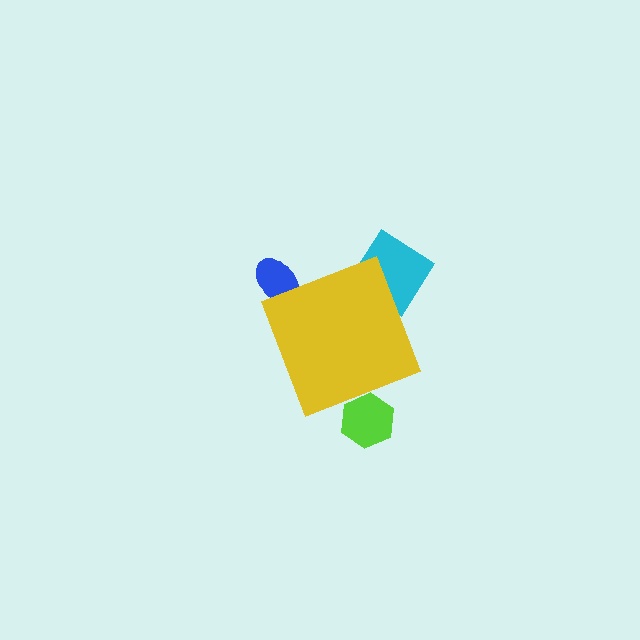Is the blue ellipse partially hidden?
Yes, the blue ellipse is partially hidden behind the yellow diamond.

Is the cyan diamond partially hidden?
Yes, the cyan diamond is partially hidden behind the yellow diamond.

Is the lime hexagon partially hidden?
Yes, the lime hexagon is partially hidden behind the yellow diamond.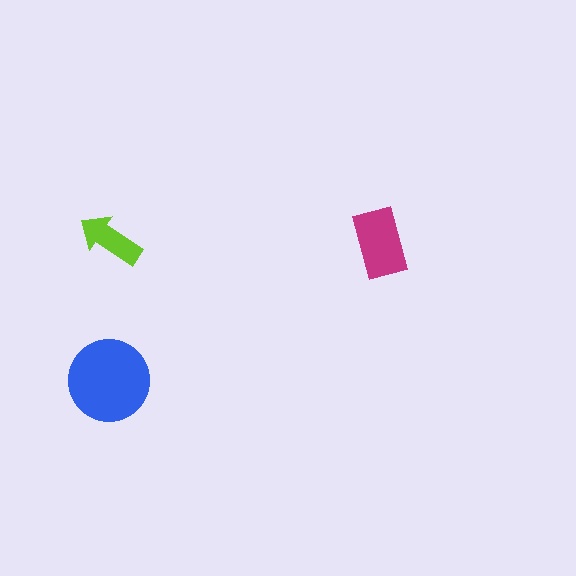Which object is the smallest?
The lime arrow.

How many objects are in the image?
There are 3 objects in the image.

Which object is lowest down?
The blue circle is bottommost.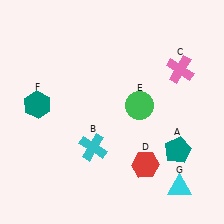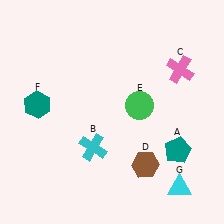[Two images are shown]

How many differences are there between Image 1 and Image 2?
There is 1 difference between the two images.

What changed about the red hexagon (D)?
In Image 1, D is red. In Image 2, it changed to brown.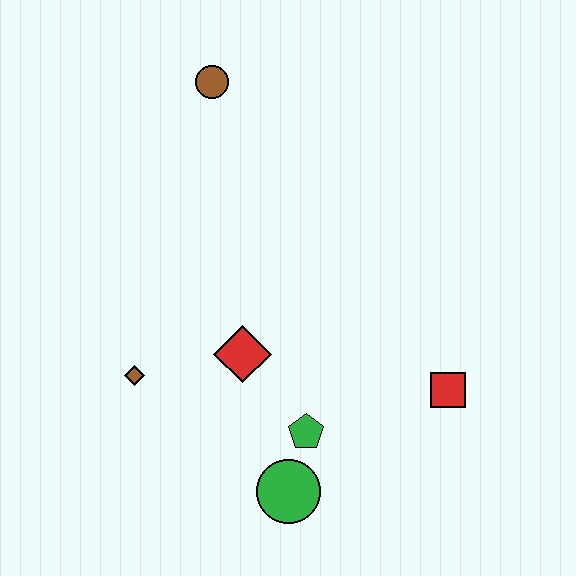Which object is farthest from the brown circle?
The green circle is farthest from the brown circle.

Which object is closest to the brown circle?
The red diamond is closest to the brown circle.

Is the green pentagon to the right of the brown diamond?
Yes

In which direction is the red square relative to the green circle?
The red square is to the right of the green circle.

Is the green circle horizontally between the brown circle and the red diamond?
No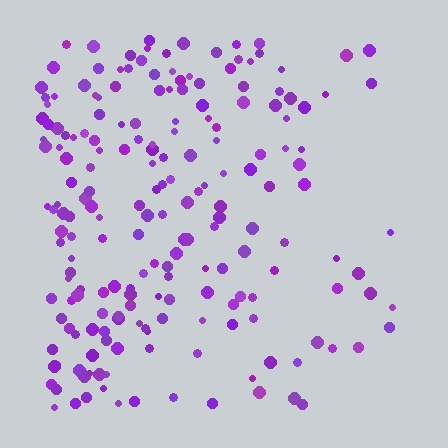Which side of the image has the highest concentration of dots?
The left.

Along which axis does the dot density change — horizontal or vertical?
Horizontal.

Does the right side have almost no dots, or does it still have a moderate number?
Still a moderate number, just noticeably fewer than the left.